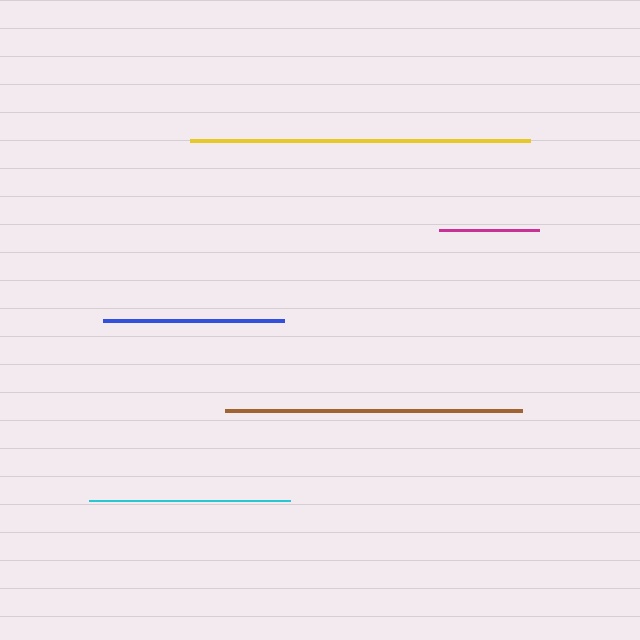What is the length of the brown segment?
The brown segment is approximately 297 pixels long.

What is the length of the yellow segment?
The yellow segment is approximately 340 pixels long.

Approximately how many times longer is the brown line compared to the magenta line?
The brown line is approximately 2.9 times the length of the magenta line.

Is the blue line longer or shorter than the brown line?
The brown line is longer than the blue line.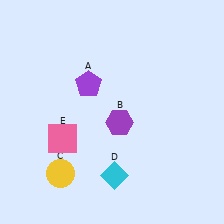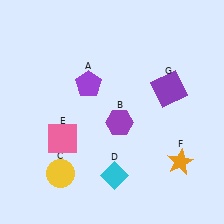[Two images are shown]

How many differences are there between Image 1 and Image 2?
There are 2 differences between the two images.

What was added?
An orange star (F), a purple square (G) were added in Image 2.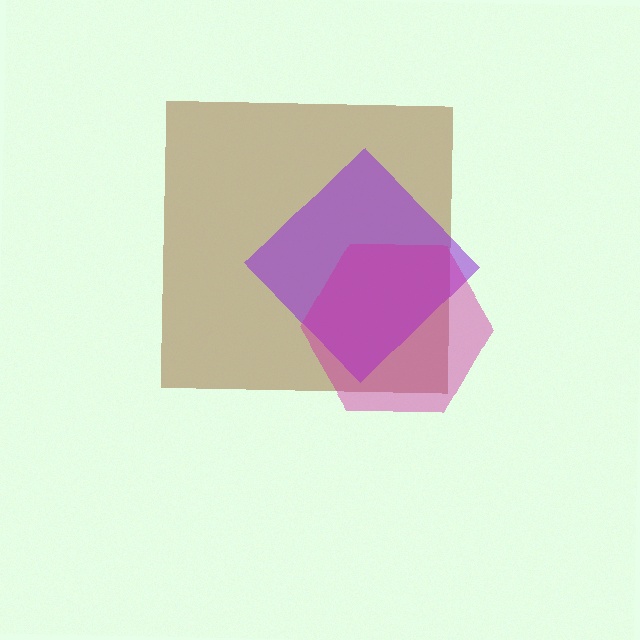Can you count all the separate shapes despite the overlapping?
Yes, there are 3 separate shapes.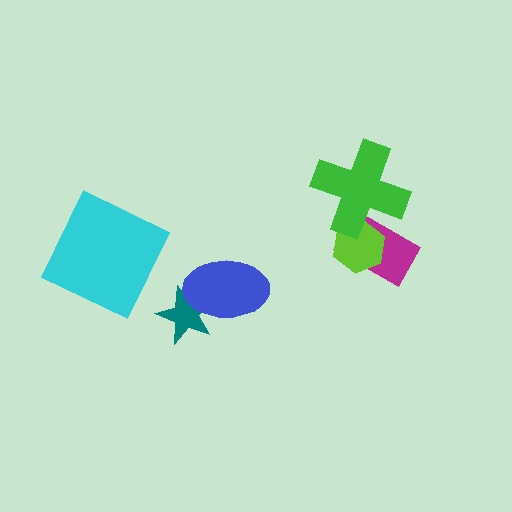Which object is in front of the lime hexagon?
The green cross is in front of the lime hexagon.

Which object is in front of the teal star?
The blue ellipse is in front of the teal star.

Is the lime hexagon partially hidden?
Yes, it is partially covered by another shape.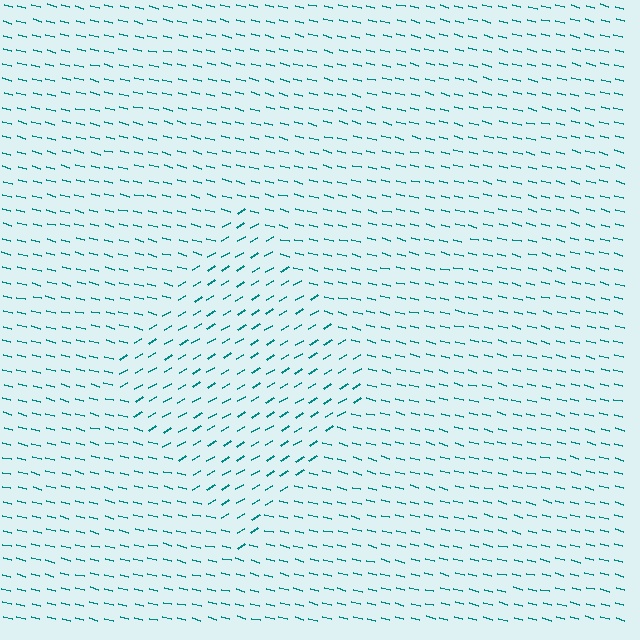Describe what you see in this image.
The image is filled with small teal line segments. A diamond region in the image has lines oriented differently from the surrounding lines, creating a visible texture boundary.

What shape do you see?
I see a diamond.